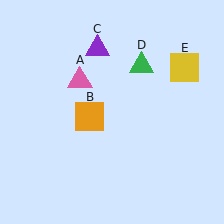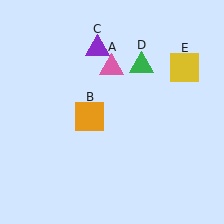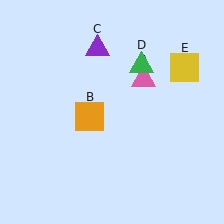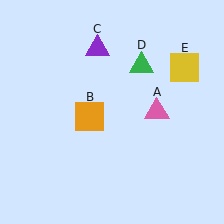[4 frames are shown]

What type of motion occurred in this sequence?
The pink triangle (object A) rotated clockwise around the center of the scene.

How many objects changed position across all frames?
1 object changed position: pink triangle (object A).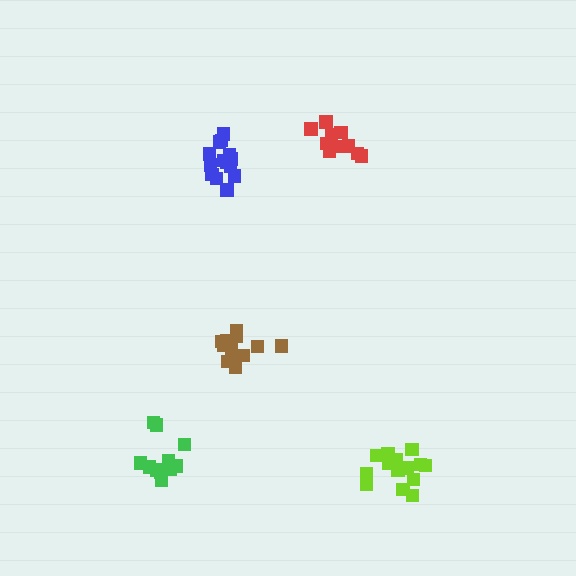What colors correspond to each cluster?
The clusters are colored: blue, lime, brown, red, green.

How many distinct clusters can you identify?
There are 5 distinct clusters.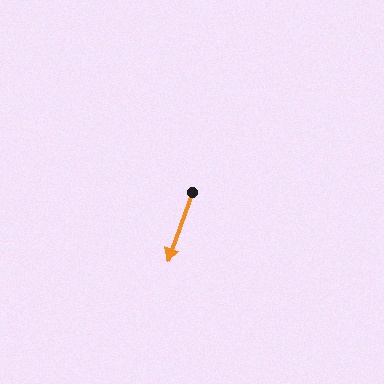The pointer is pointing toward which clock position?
Roughly 7 o'clock.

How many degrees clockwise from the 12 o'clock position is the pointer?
Approximately 199 degrees.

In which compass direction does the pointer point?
South.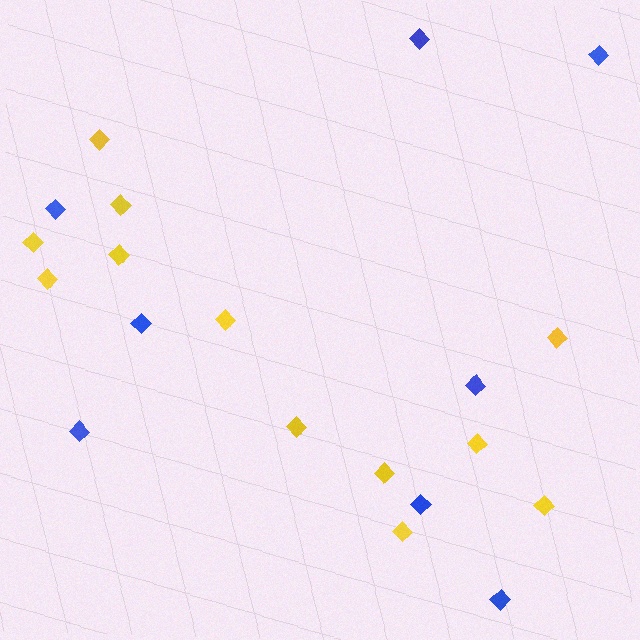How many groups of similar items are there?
There are 2 groups: one group of yellow diamonds (12) and one group of blue diamonds (8).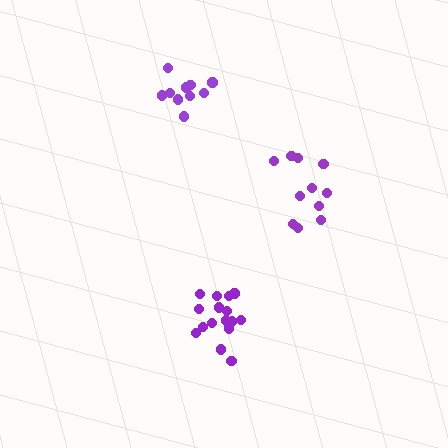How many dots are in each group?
Group 1: 10 dots, Group 2: 11 dots, Group 3: 16 dots (37 total).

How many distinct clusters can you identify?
There are 3 distinct clusters.